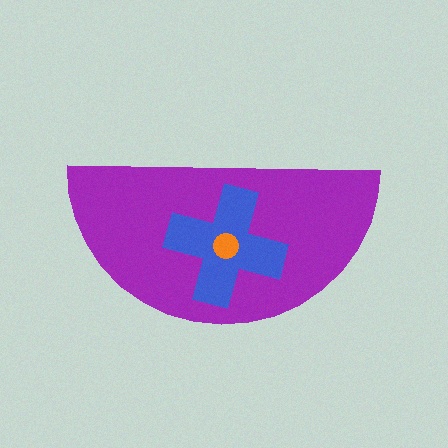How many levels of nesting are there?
3.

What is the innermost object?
The orange circle.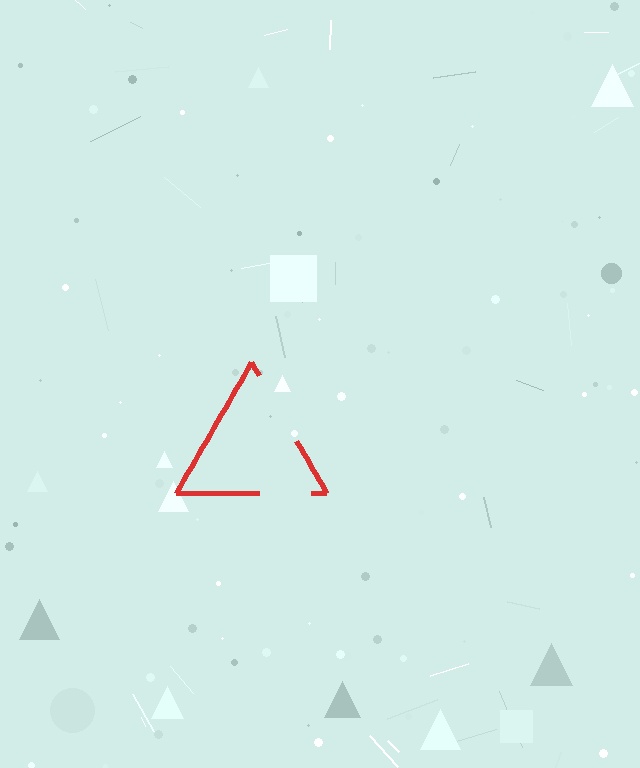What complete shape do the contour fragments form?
The contour fragments form a triangle.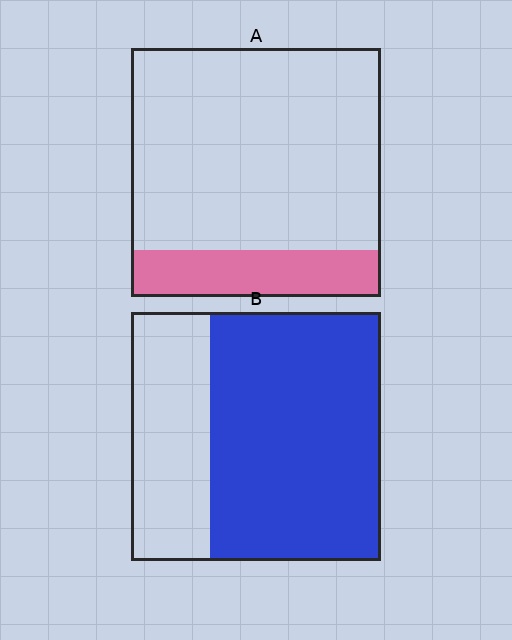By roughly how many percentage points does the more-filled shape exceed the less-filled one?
By roughly 50 percentage points (B over A).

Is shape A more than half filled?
No.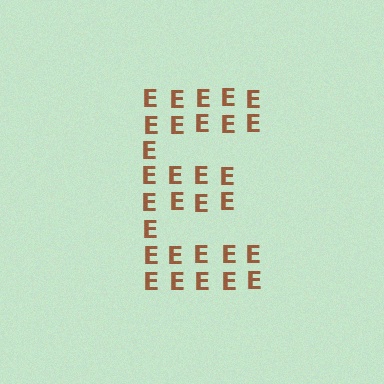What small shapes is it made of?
It is made of small letter E's.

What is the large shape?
The large shape is the letter E.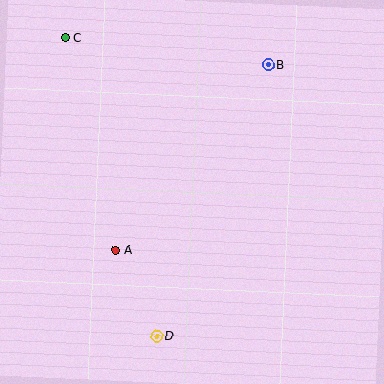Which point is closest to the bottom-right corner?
Point D is closest to the bottom-right corner.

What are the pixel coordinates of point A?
Point A is at (116, 250).